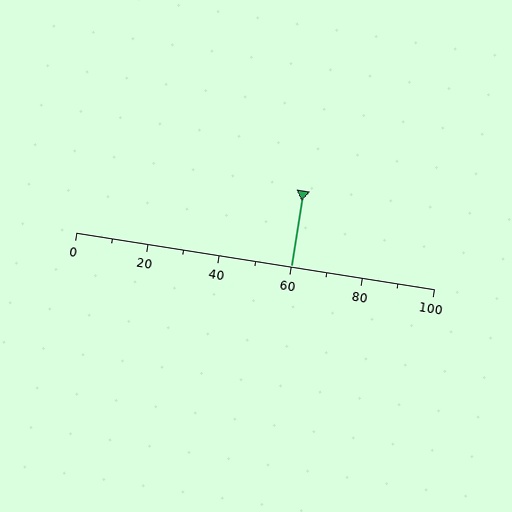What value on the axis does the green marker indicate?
The marker indicates approximately 60.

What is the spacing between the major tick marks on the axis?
The major ticks are spaced 20 apart.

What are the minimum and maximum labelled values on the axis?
The axis runs from 0 to 100.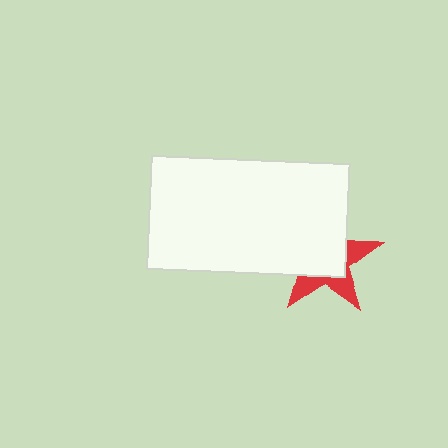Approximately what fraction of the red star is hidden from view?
Roughly 62% of the red star is hidden behind the white rectangle.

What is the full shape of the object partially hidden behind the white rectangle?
The partially hidden object is a red star.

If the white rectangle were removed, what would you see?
You would see the complete red star.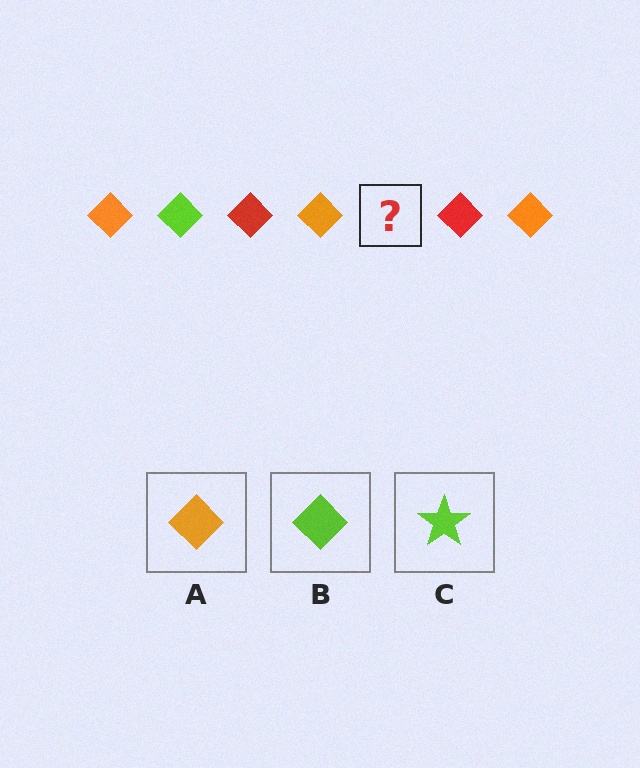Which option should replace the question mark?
Option B.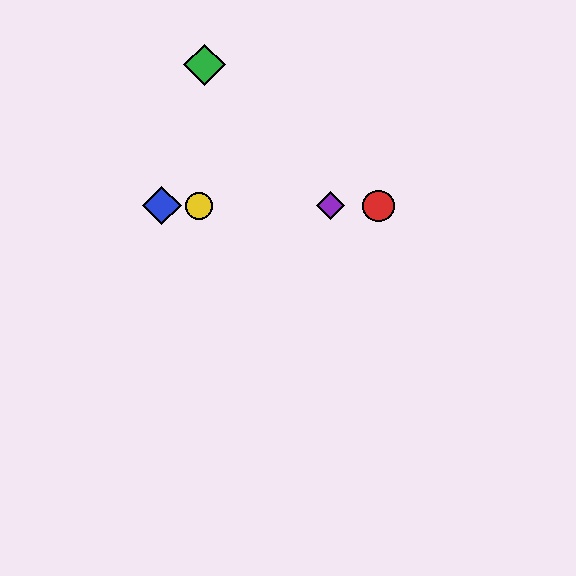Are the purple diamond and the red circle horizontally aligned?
Yes, both are at y≈206.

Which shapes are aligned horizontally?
The red circle, the blue diamond, the yellow circle, the purple diamond are aligned horizontally.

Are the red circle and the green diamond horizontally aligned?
No, the red circle is at y≈206 and the green diamond is at y≈65.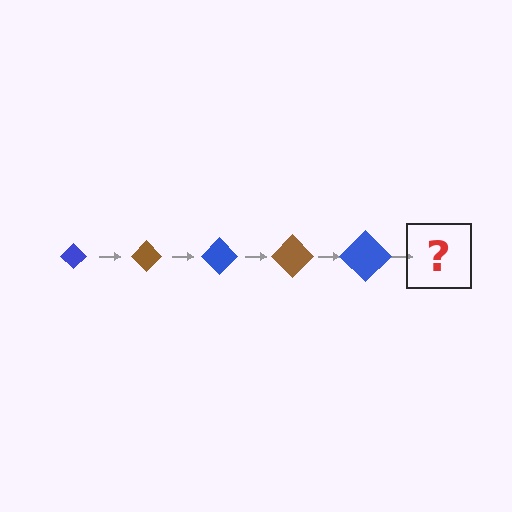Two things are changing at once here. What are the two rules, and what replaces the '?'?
The two rules are that the diamond grows larger each step and the color cycles through blue and brown. The '?' should be a brown diamond, larger than the previous one.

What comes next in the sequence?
The next element should be a brown diamond, larger than the previous one.